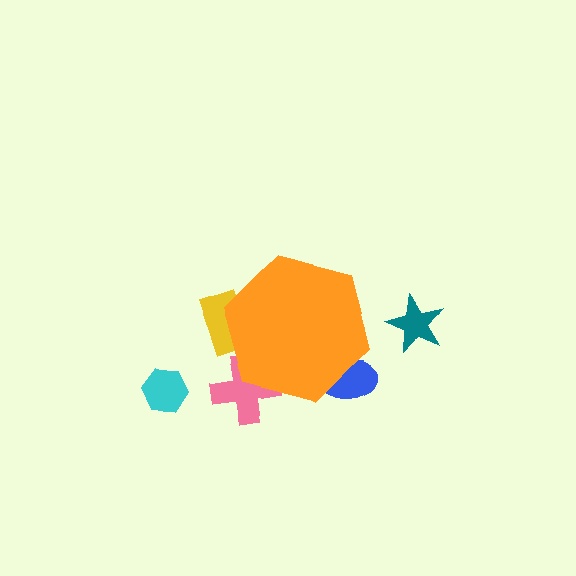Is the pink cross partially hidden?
Yes, the pink cross is partially hidden behind the orange hexagon.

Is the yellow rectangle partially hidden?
Yes, the yellow rectangle is partially hidden behind the orange hexagon.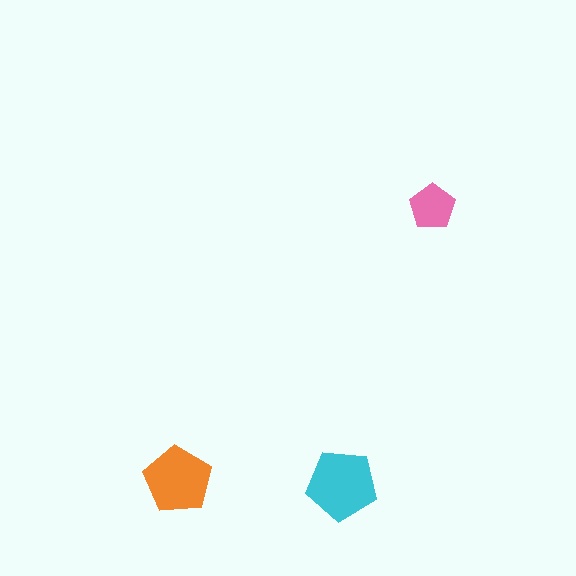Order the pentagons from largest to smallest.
the cyan one, the orange one, the pink one.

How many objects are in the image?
There are 3 objects in the image.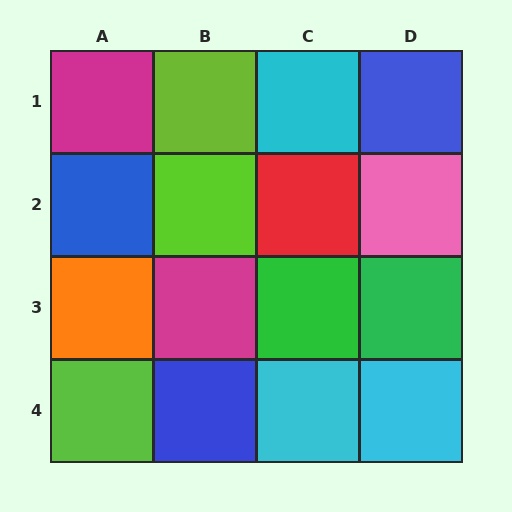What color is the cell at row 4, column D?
Cyan.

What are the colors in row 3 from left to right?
Orange, magenta, green, green.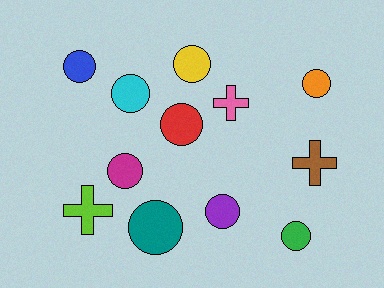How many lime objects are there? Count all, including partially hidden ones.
There is 1 lime object.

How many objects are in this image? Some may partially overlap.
There are 12 objects.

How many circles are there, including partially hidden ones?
There are 9 circles.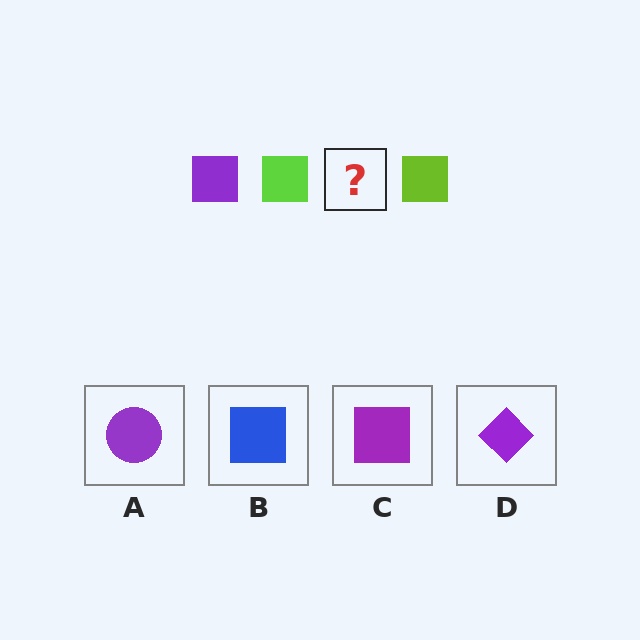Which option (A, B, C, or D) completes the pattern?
C.